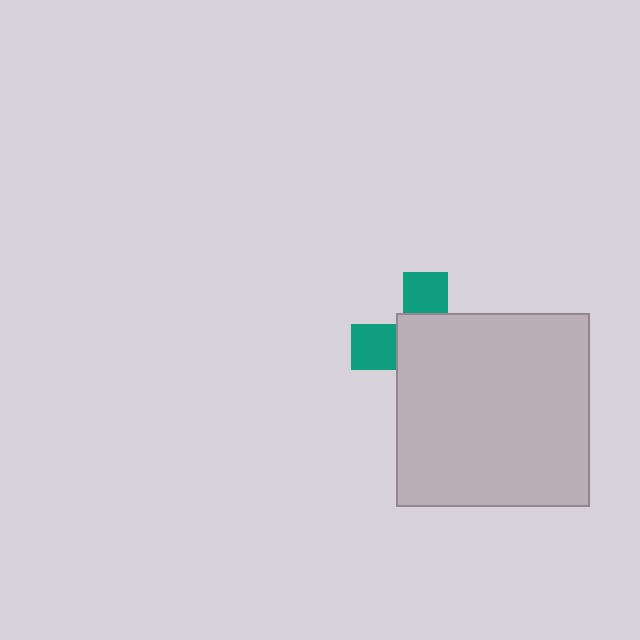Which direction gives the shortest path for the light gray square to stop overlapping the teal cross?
Moving toward the lower-right gives the shortest separation.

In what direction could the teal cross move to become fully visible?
The teal cross could move toward the upper-left. That would shift it out from behind the light gray square entirely.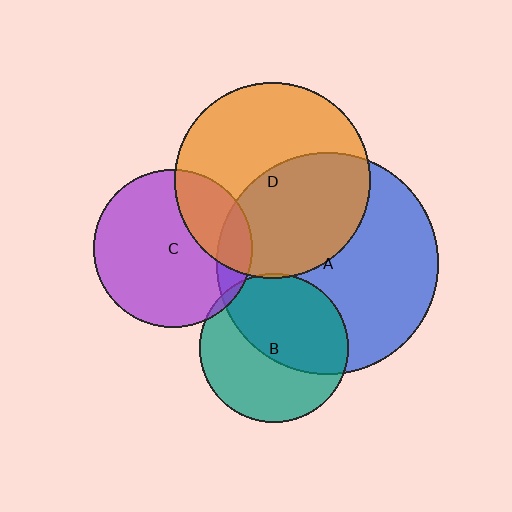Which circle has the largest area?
Circle A (blue).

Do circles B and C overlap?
Yes.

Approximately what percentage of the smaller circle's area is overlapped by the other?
Approximately 5%.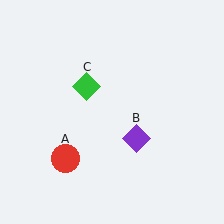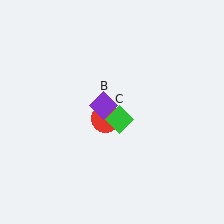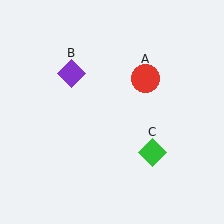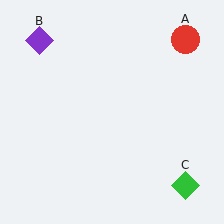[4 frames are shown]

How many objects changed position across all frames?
3 objects changed position: red circle (object A), purple diamond (object B), green diamond (object C).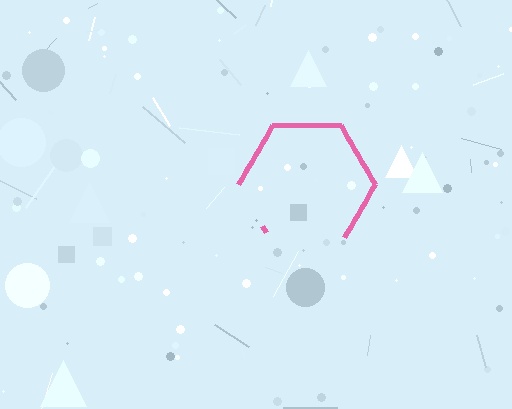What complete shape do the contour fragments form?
The contour fragments form a hexagon.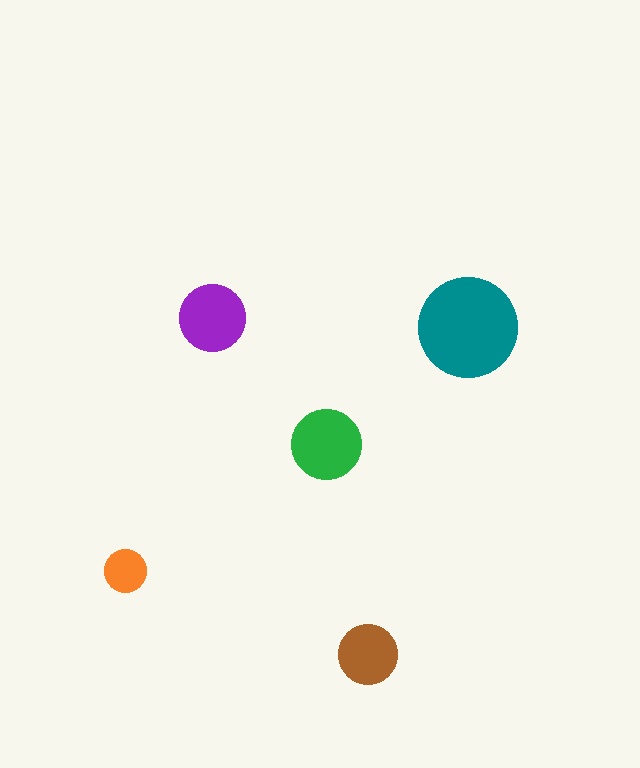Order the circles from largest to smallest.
the teal one, the green one, the purple one, the brown one, the orange one.